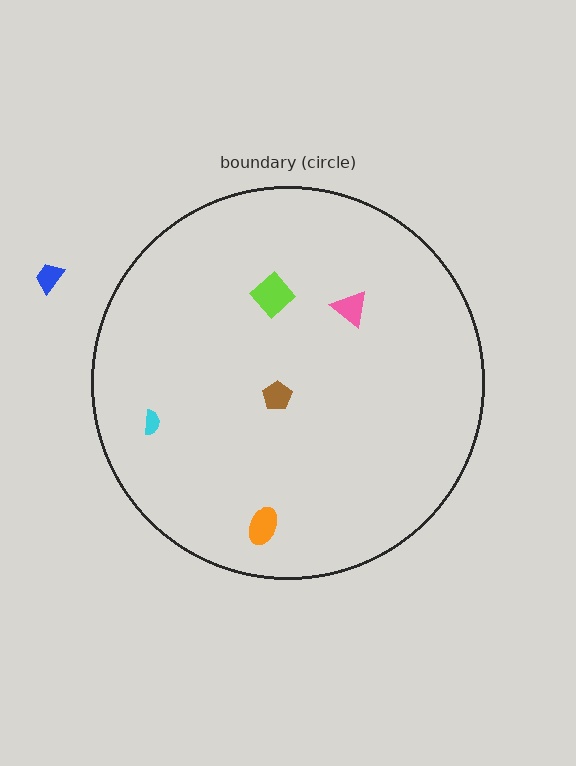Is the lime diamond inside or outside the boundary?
Inside.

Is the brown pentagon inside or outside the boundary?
Inside.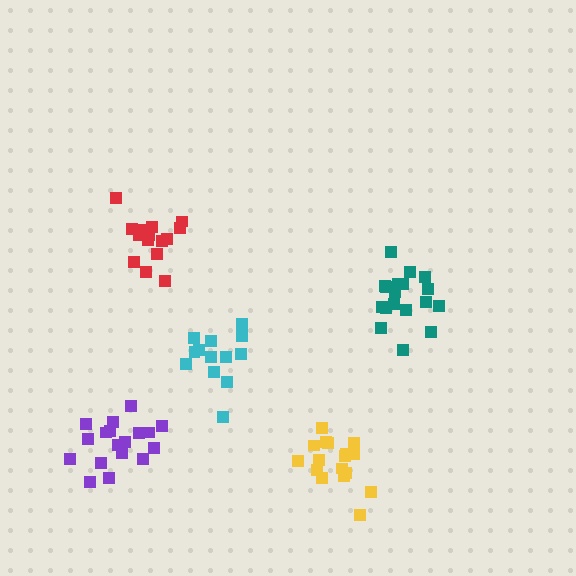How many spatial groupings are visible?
There are 5 spatial groupings.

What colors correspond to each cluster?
The clusters are colored: cyan, yellow, red, purple, teal.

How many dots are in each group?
Group 1: 14 dots, Group 2: 17 dots, Group 3: 16 dots, Group 4: 18 dots, Group 5: 18 dots (83 total).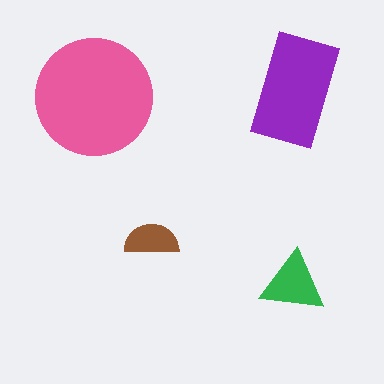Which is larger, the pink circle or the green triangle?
The pink circle.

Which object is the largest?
The pink circle.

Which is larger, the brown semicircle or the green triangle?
The green triangle.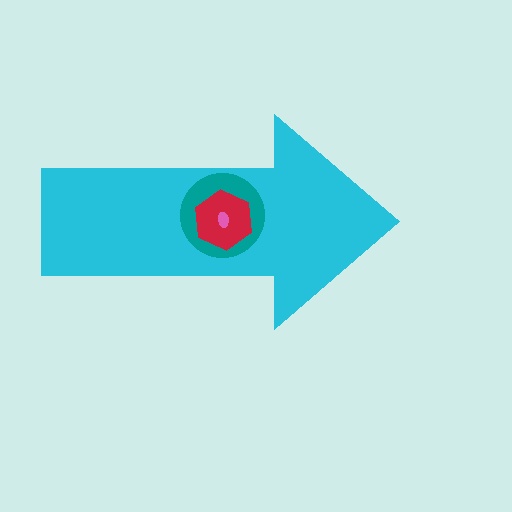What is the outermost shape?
The cyan arrow.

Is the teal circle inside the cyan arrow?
Yes.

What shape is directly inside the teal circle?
The red hexagon.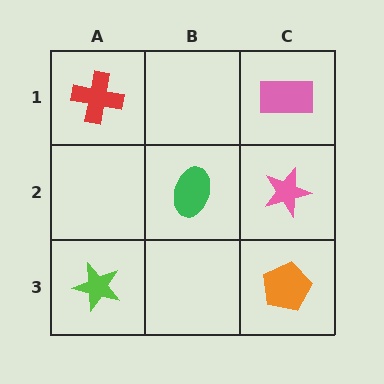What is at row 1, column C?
A pink rectangle.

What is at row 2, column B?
A green ellipse.